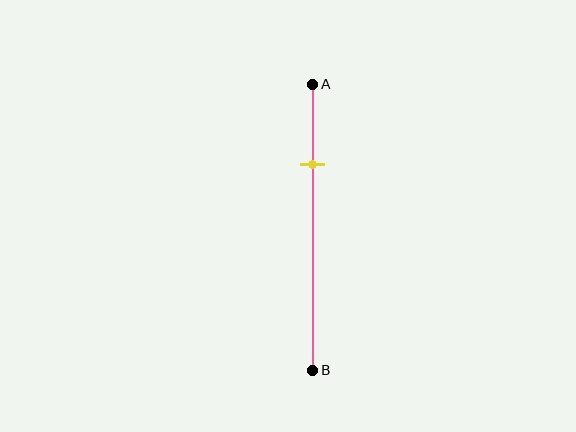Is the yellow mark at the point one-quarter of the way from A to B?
No, the mark is at about 30% from A, not at the 25% one-quarter point.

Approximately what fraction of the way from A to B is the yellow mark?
The yellow mark is approximately 30% of the way from A to B.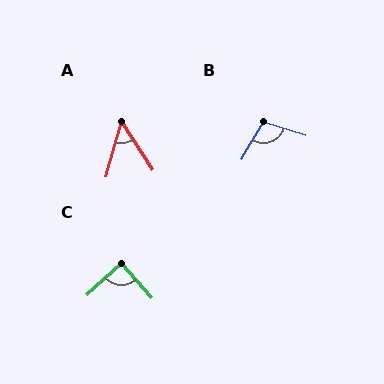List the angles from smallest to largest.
A (49°), C (89°), B (104°).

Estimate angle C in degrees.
Approximately 89 degrees.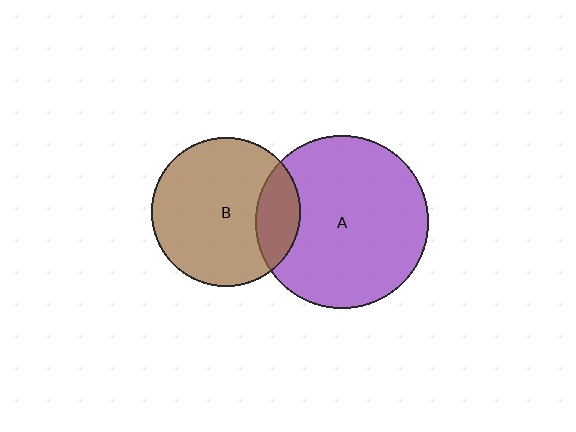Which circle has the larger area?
Circle A (purple).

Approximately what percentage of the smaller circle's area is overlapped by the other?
Approximately 20%.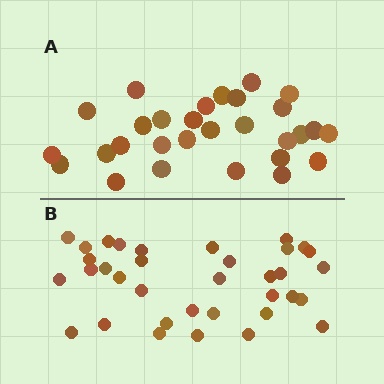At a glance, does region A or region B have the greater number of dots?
Region B (the bottom region) has more dots.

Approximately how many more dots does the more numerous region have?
Region B has about 6 more dots than region A.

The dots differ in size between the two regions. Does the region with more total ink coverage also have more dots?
No. Region A has more total ink coverage because its dots are larger, but region B actually contains more individual dots. Total area can be misleading — the number of items is what matters here.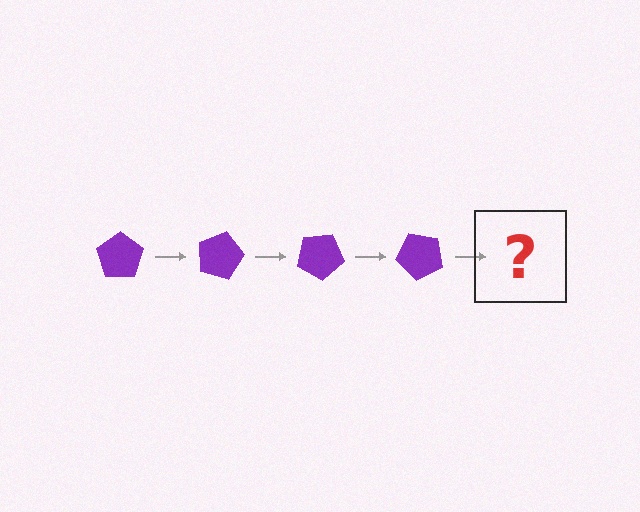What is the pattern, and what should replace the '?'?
The pattern is that the pentagon rotates 15 degrees each step. The '?' should be a purple pentagon rotated 60 degrees.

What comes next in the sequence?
The next element should be a purple pentagon rotated 60 degrees.